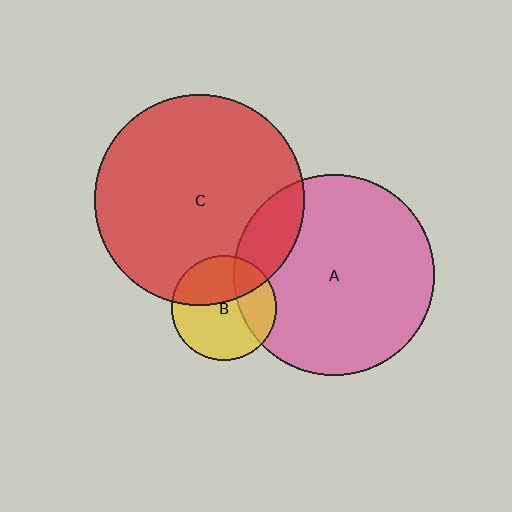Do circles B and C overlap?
Yes.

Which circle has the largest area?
Circle C (red).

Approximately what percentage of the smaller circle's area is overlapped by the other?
Approximately 40%.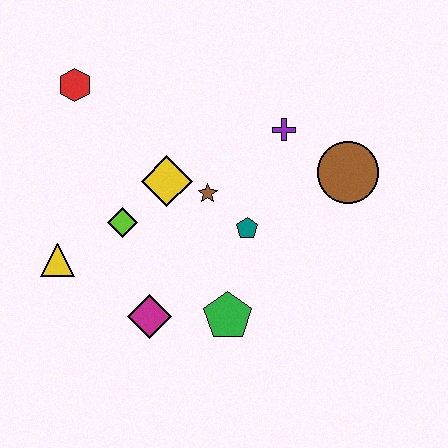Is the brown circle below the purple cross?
Yes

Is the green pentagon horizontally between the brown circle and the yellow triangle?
Yes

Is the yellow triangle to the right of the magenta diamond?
No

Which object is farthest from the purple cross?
The yellow triangle is farthest from the purple cross.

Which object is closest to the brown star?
The yellow diamond is closest to the brown star.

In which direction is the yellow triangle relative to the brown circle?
The yellow triangle is to the left of the brown circle.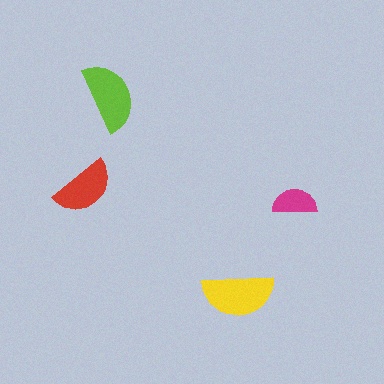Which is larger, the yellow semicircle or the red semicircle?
The yellow one.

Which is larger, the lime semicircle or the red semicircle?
The lime one.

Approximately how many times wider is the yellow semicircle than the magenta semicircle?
About 1.5 times wider.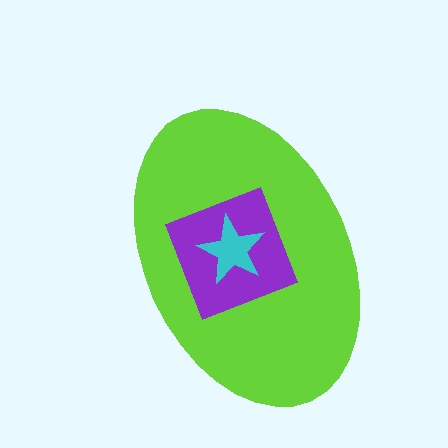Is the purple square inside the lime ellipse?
Yes.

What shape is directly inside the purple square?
The cyan star.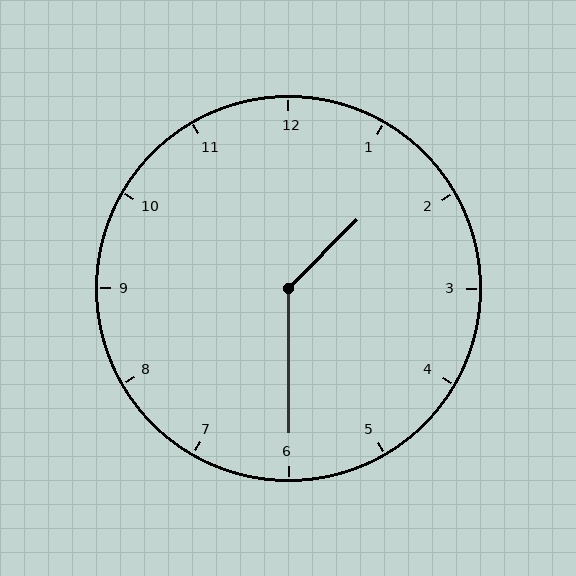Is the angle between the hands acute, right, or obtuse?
It is obtuse.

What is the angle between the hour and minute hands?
Approximately 135 degrees.